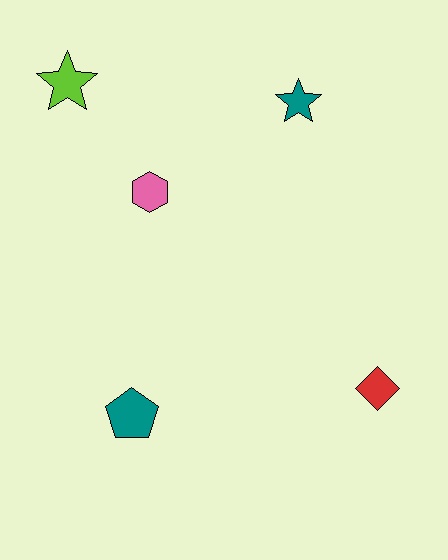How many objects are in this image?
There are 5 objects.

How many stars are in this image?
There are 2 stars.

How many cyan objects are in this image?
There are no cyan objects.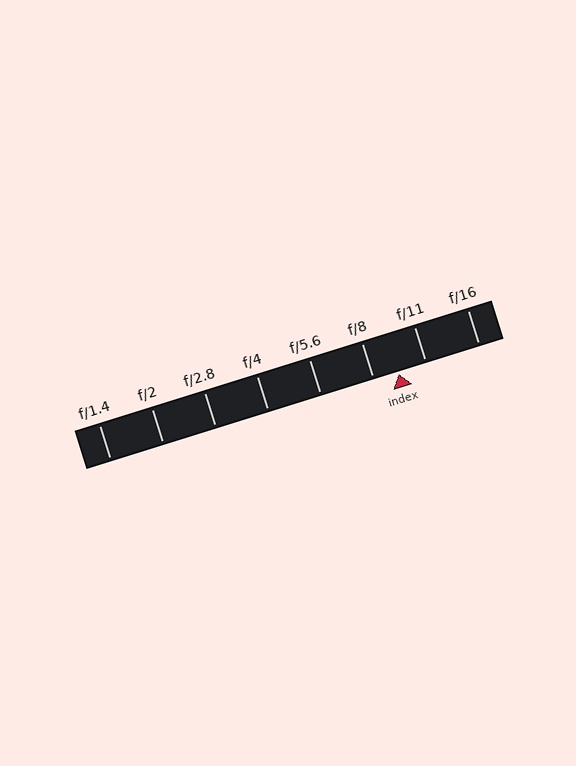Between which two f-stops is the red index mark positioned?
The index mark is between f/8 and f/11.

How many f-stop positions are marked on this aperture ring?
There are 8 f-stop positions marked.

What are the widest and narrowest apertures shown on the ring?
The widest aperture shown is f/1.4 and the narrowest is f/16.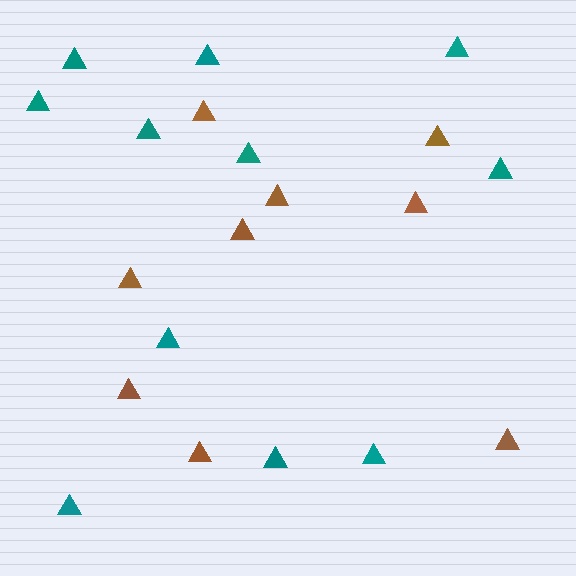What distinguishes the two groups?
There are 2 groups: one group of brown triangles (9) and one group of teal triangles (11).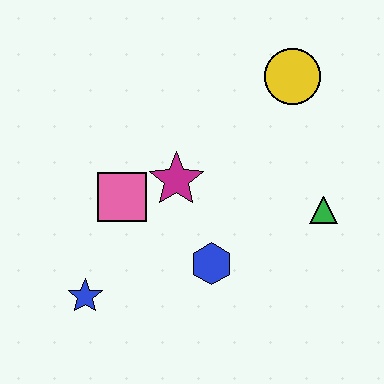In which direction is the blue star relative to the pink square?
The blue star is below the pink square.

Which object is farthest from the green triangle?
The blue star is farthest from the green triangle.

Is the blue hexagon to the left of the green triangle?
Yes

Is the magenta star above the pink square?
Yes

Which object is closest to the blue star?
The pink square is closest to the blue star.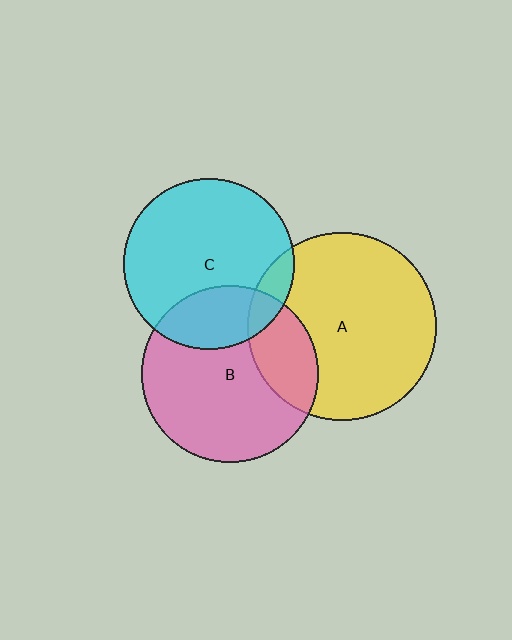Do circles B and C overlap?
Yes.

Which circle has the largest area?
Circle A (yellow).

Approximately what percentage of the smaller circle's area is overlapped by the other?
Approximately 25%.